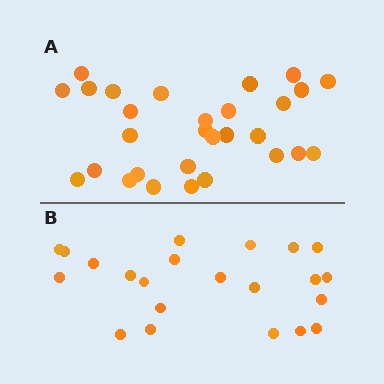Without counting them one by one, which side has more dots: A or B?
Region A (the top region) has more dots.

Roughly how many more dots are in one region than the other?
Region A has roughly 8 or so more dots than region B.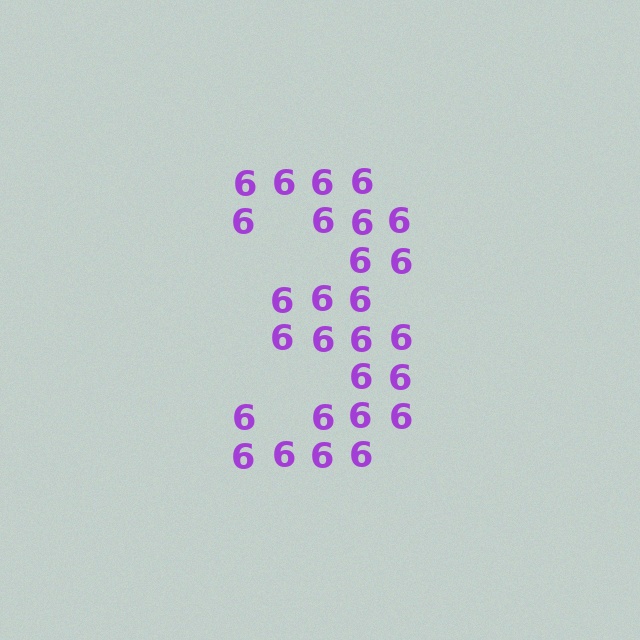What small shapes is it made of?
It is made of small digit 6's.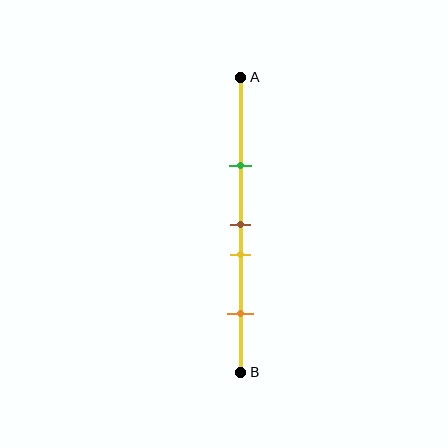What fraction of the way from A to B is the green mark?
The green mark is approximately 30% (0.3) of the way from A to B.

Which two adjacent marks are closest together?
The brown and yellow marks are the closest adjacent pair.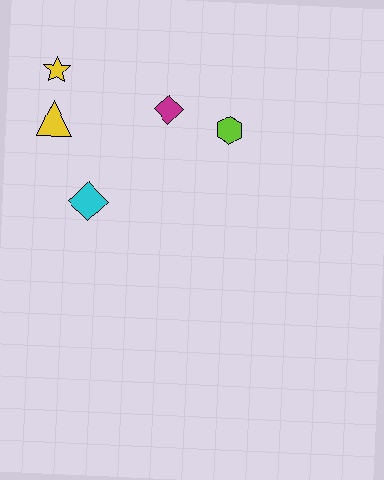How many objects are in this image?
There are 5 objects.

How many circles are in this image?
There are no circles.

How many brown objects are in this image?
There are no brown objects.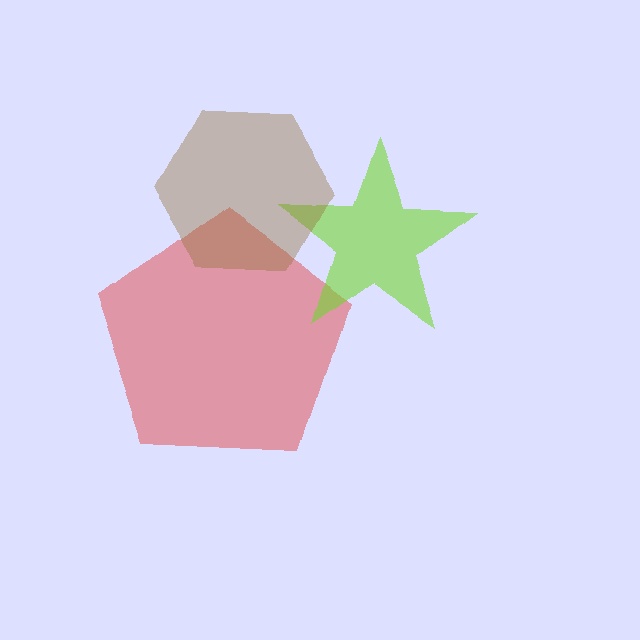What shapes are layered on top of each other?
The layered shapes are: a red pentagon, a lime star, a brown hexagon.